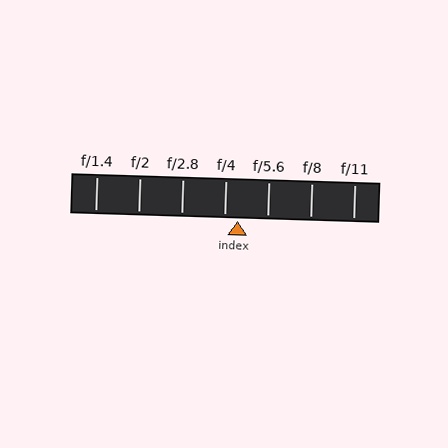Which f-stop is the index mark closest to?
The index mark is closest to f/4.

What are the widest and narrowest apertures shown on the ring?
The widest aperture shown is f/1.4 and the narrowest is f/11.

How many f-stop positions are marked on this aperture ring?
There are 7 f-stop positions marked.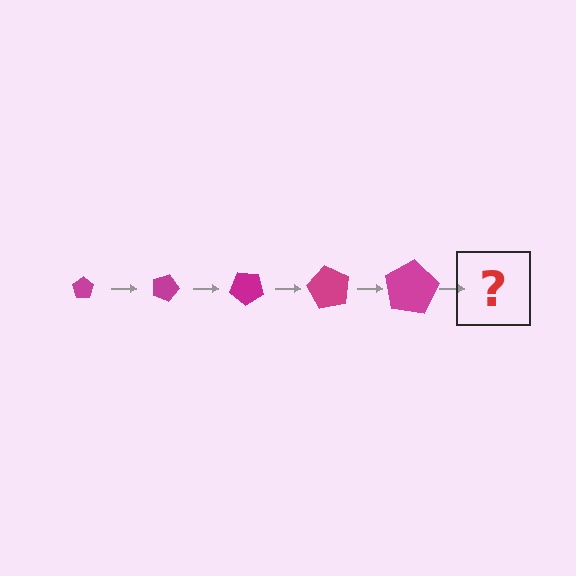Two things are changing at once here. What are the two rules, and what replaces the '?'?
The two rules are that the pentagon grows larger each step and it rotates 20 degrees each step. The '?' should be a pentagon, larger than the previous one and rotated 100 degrees from the start.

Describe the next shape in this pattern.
It should be a pentagon, larger than the previous one and rotated 100 degrees from the start.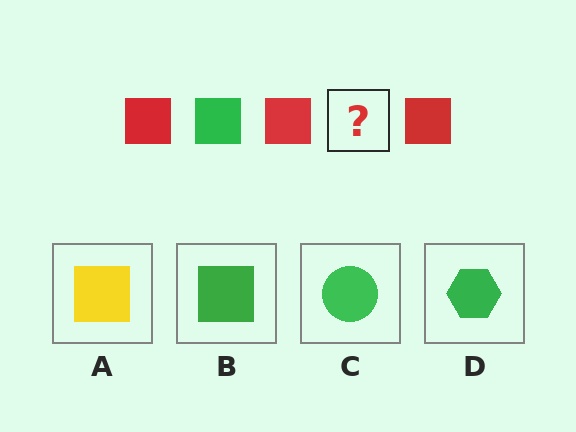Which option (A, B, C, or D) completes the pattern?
B.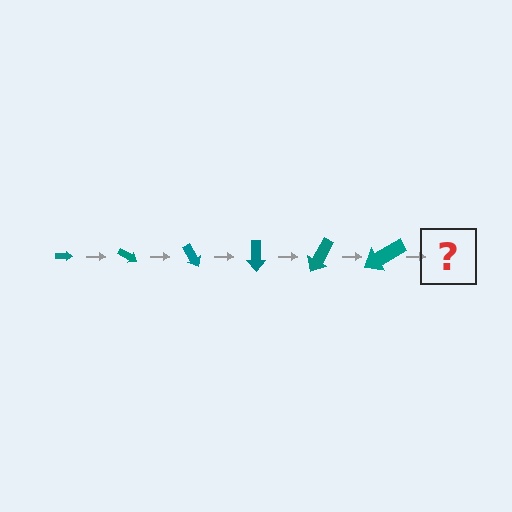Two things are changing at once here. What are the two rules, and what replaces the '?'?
The two rules are that the arrow grows larger each step and it rotates 30 degrees each step. The '?' should be an arrow, larger than the previous one and rotated 180 degrees from the start.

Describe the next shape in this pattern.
It should be an arrow, larger than the previous one and rotated 180 degrees from the start.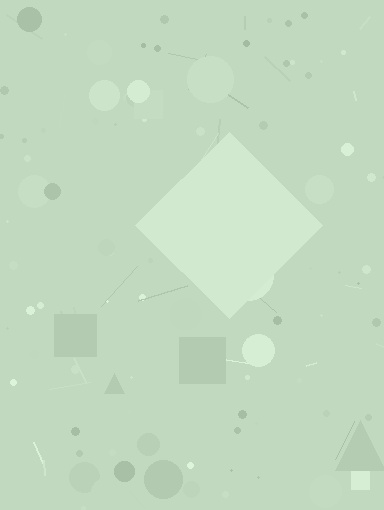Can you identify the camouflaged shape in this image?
The camouflaged shape is a diamond.